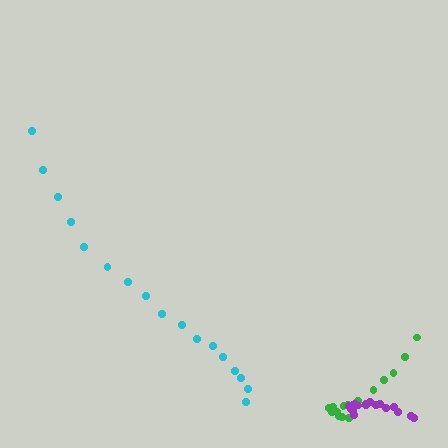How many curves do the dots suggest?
There are 3 distinct paths.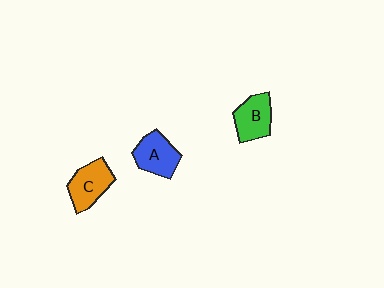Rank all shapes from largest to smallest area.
From largest to smallest: C (orange), A (blue), B (green).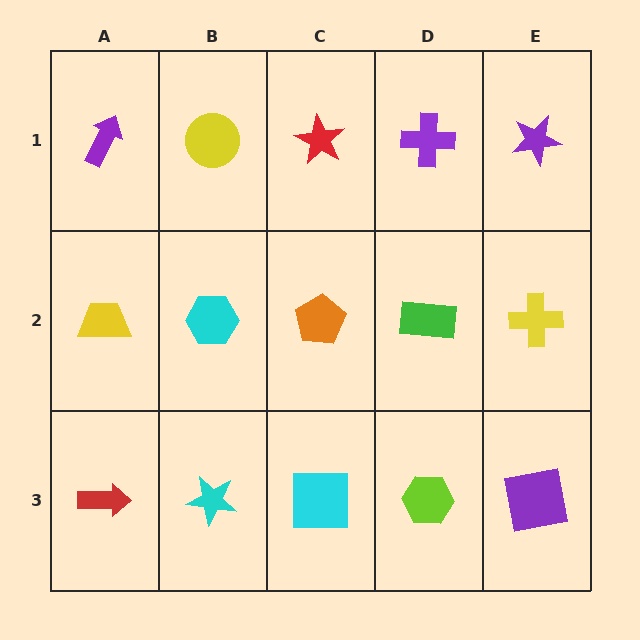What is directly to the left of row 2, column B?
A yellow trapezoid.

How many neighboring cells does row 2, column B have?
4.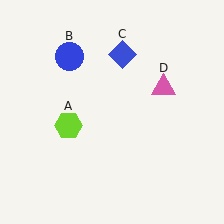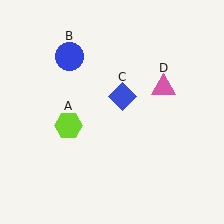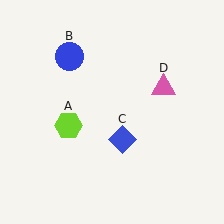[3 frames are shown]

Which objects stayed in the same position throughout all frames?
Lime hexagon (object A) and blue circle (object B) and pink triangle (object D) remained stationary.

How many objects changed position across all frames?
1 object changed position: blue diamond (object C).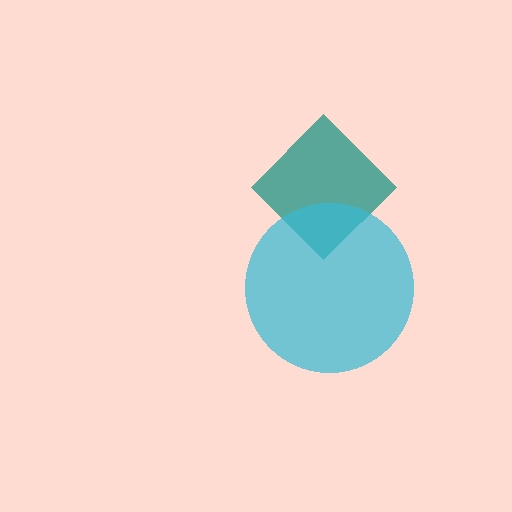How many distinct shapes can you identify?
There are 2 distinct shapes: a teal diamond, a cyan circle.